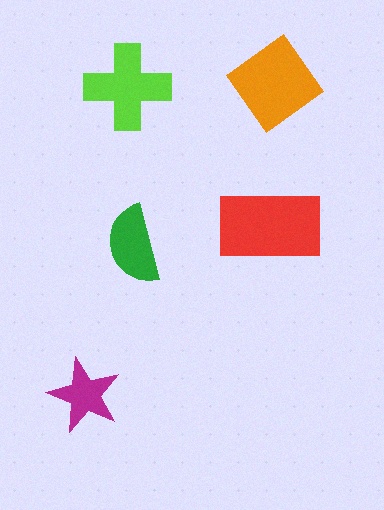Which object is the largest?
The red rectangle.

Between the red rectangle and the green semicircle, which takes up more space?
The red rectangle.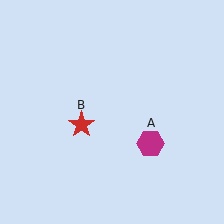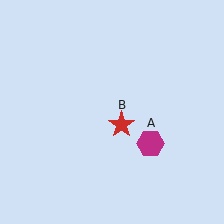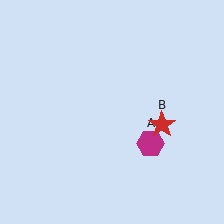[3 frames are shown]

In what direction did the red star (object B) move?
The red star (object B) moved right.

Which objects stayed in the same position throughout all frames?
Magenta hexagon (object A) remained stationary.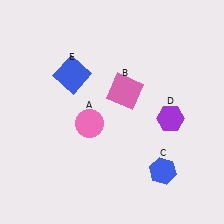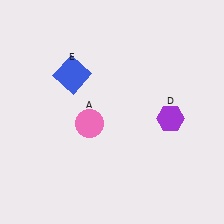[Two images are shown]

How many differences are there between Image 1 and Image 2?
There are 2 differences between the two images.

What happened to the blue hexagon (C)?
The blue hexagon (C) was removed in Image 2. It was in the bottom-right area of Image 1.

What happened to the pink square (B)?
The pink square (B) was removed in Image 2. It was in the top-right area of Image 1.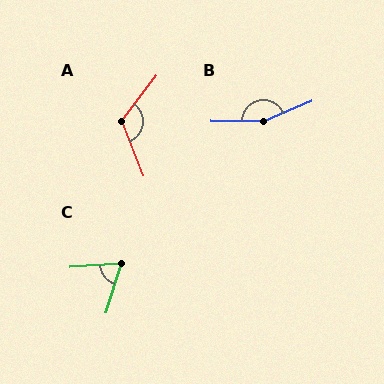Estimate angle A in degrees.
Approximately 121 degrees.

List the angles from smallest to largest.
C (69°), A (121°), B (157°).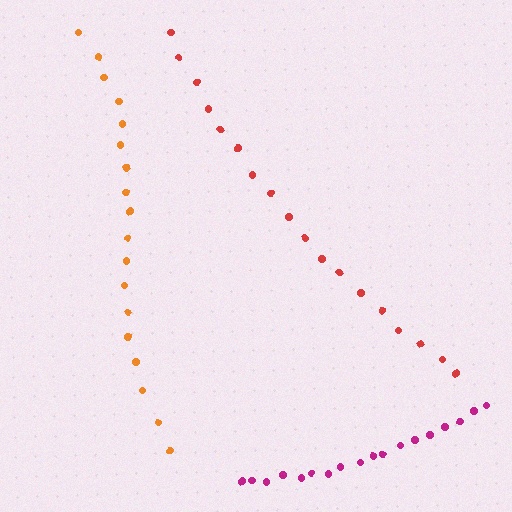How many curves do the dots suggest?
There are 3 distinct paths.